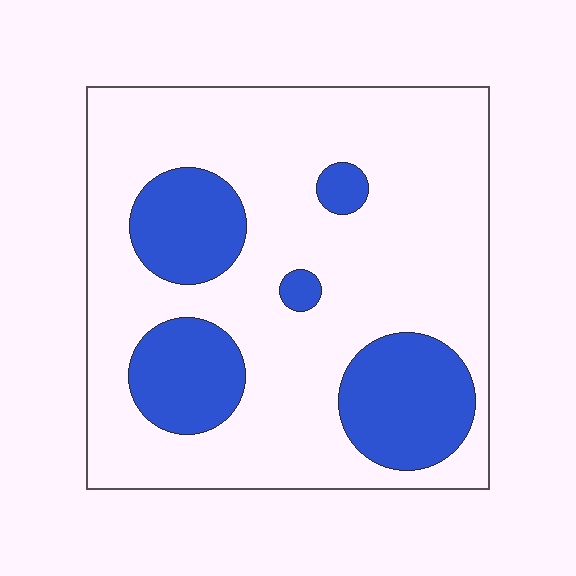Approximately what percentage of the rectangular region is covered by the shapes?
Approximately 25%.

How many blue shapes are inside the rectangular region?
5.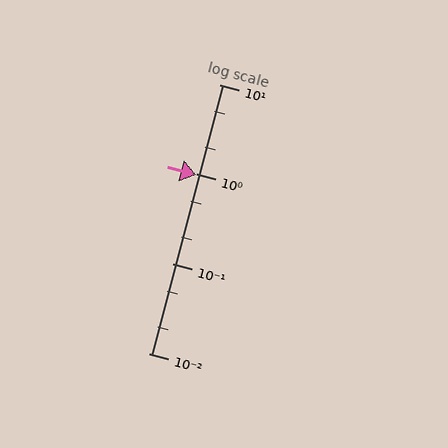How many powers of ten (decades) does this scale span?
The scale spans 3 decades, from 0.01 to 10.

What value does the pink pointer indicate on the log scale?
The pointer indicates approximately 0.99.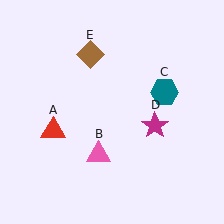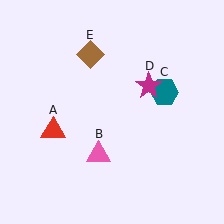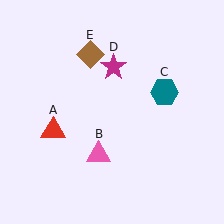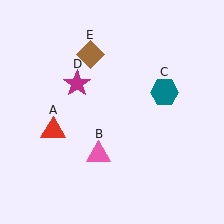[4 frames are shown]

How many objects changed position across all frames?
1 object changed position: magenta star (object D).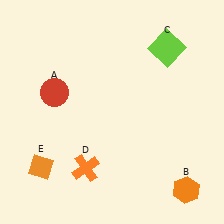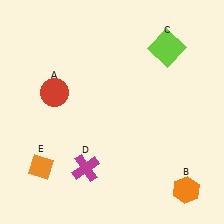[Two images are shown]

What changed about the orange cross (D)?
In Image 1, D is orange. In Image 2, it changed to magenta.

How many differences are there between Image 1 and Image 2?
There is 1 difference between the two images.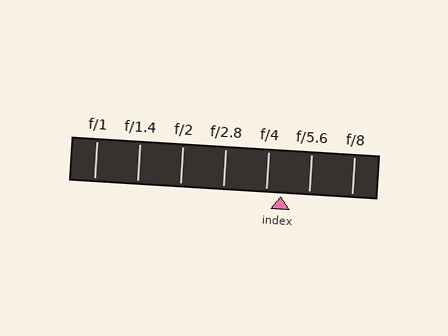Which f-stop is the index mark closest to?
The index mark is closest to f/4.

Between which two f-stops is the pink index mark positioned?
The index mark is between f/4 and f/5.6.